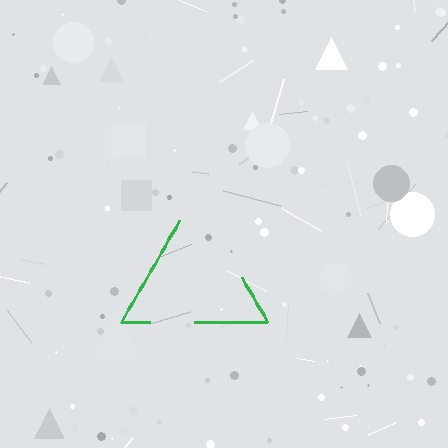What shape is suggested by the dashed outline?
The dashed outline suggests a triangle.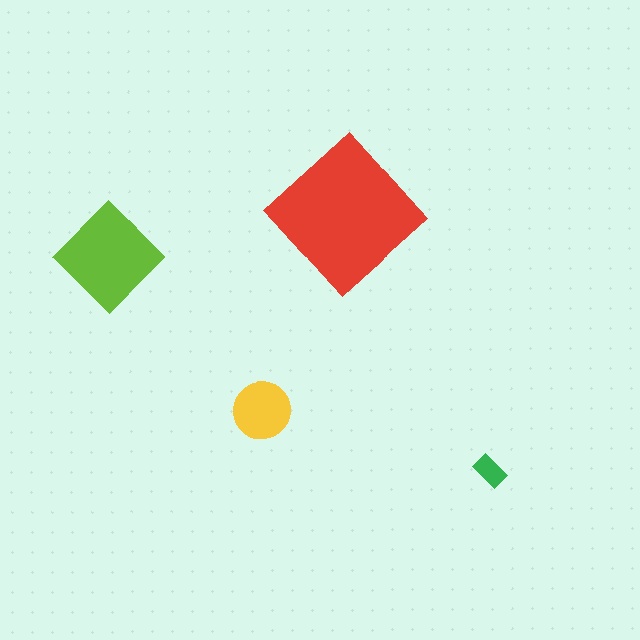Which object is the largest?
The red diamond.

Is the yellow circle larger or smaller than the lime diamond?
Smaller.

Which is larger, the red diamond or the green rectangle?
The red diamond.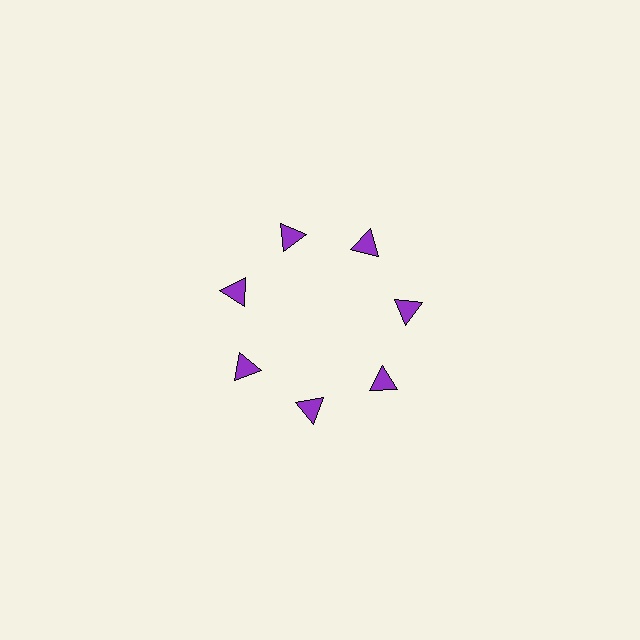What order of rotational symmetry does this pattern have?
This pattern has 7-fold rotational symmetry.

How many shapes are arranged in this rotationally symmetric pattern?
There are 7 shapes, arranged in 7 groups of 1.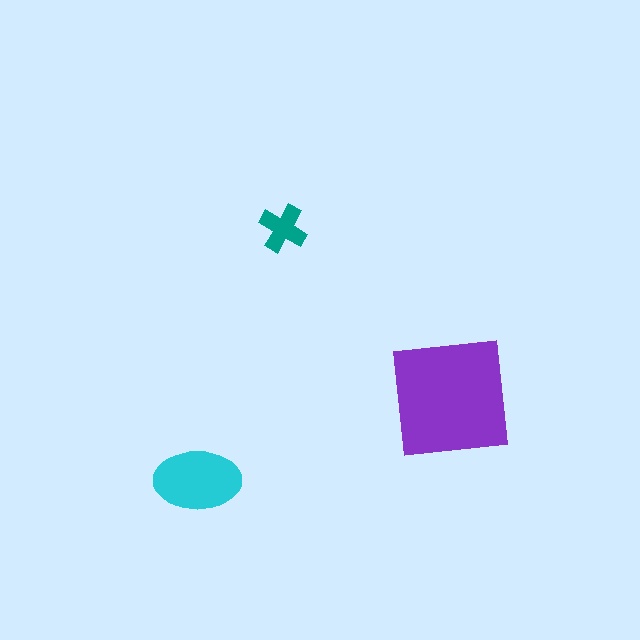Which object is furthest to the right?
The purple square is rightmost.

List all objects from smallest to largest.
The teal cross, the cyan ellipse, the purple square.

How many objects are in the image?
There are 3 objects in the image.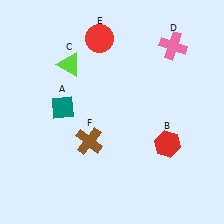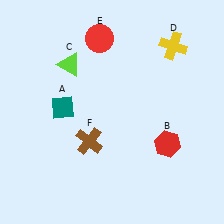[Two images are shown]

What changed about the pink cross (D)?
In Image 1, D is pink. In Image 2, it changed to yellow.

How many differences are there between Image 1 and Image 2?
There is 1 difference between the two images.